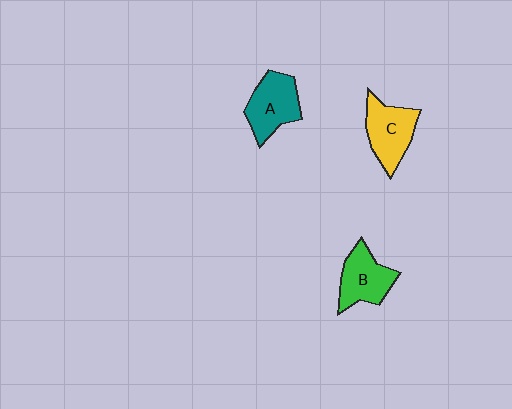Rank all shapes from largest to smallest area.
From largest to smallest: A (teal), C (yellow), B (green).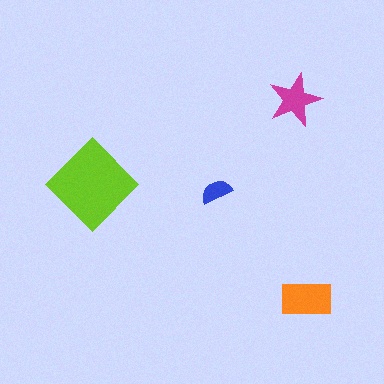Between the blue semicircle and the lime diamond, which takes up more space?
The lime diamond.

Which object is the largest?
The lime diamond.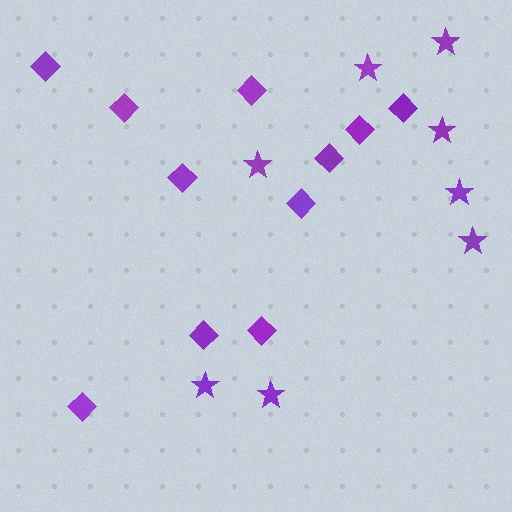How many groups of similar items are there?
There are 2 groups: one group of stars (8) and one group of diamonds (11).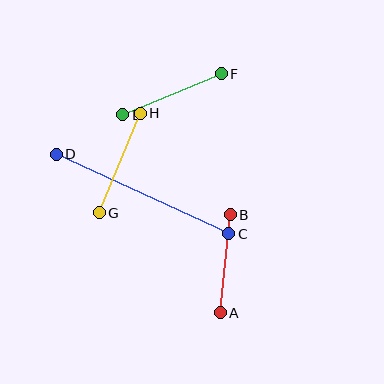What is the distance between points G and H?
The distance is approximately 108 pixels.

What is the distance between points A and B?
The distance is approximately 99 pixels.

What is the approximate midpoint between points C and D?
The midpoint is at approximately (143, 194) pixels.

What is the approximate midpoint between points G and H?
The midpoint is at approximately (120, 163) pixels.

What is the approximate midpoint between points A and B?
The midpoint is at approximately (225, 264) pixels.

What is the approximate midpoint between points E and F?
The midpoint is at approximately (172, 94) pixels.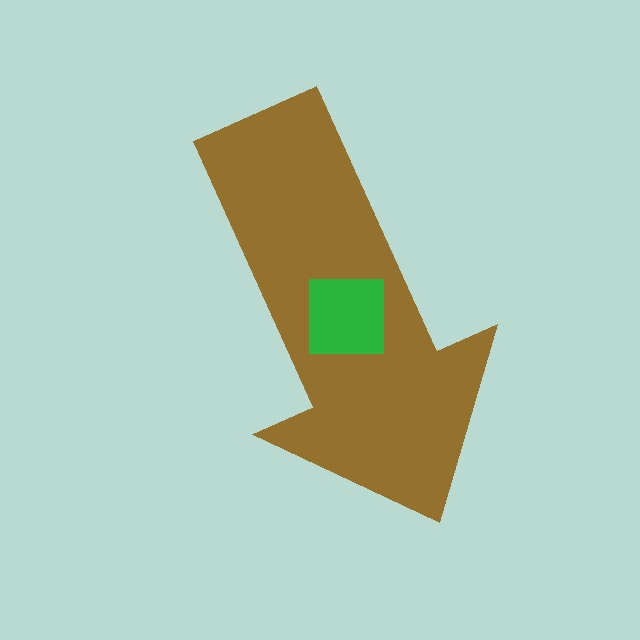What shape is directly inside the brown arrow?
The green square.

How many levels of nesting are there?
2.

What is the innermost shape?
The green square.